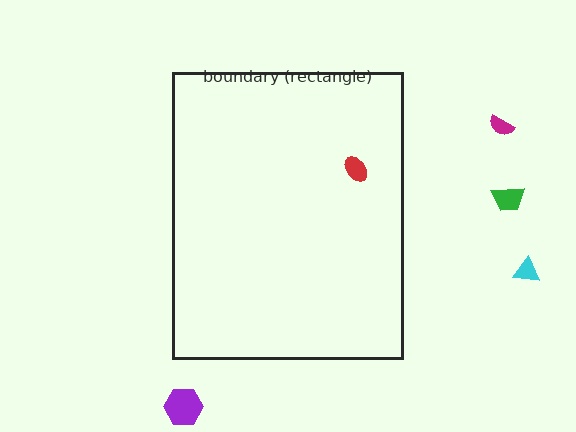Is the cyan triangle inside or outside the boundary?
Outside.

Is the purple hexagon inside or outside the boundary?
Outside.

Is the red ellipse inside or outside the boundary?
Inside.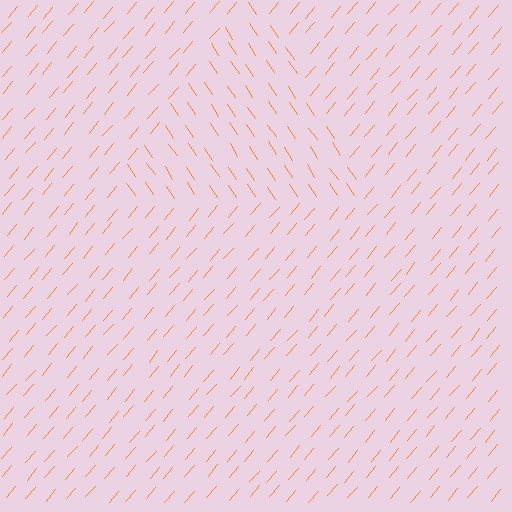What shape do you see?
I see a triangle.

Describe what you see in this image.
The image is filled with small orange line segments. A triangle region in the image has lines oriented differently from the surrounding lines, creating a visible texture boundary.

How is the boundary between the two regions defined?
The boundary is defined purely by a change in line orientation (approximately 74 degrees difference). All lines are the same color and thickness.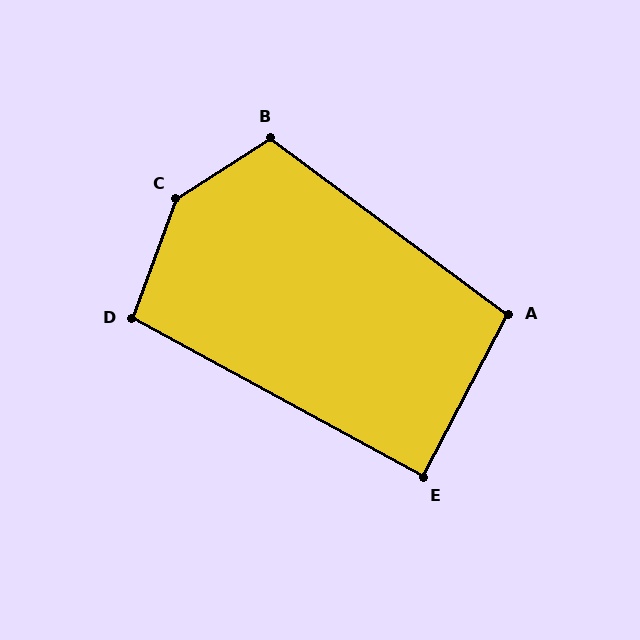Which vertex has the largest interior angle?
C, at approximately 143 degrees.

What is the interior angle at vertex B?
Approximately 111 degrees (obtuse).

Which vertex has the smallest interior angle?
E, at approximately 89 degrees.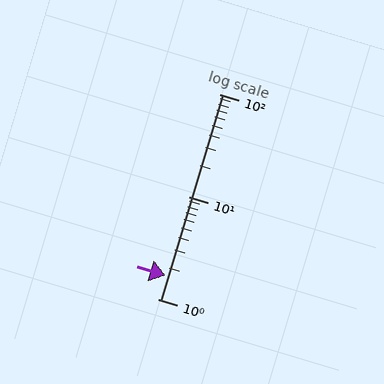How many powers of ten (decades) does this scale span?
The scale spans 2 decades, from 1 to 100.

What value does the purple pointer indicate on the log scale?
The pointer indicates approximately 1.7.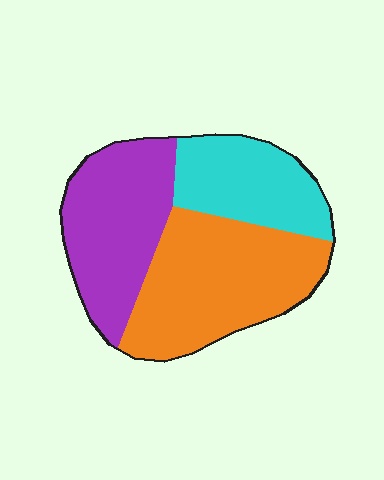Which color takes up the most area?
Orange, at roughly 40%.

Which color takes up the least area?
Cyan, at roughly 25%.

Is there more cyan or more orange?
Orange.